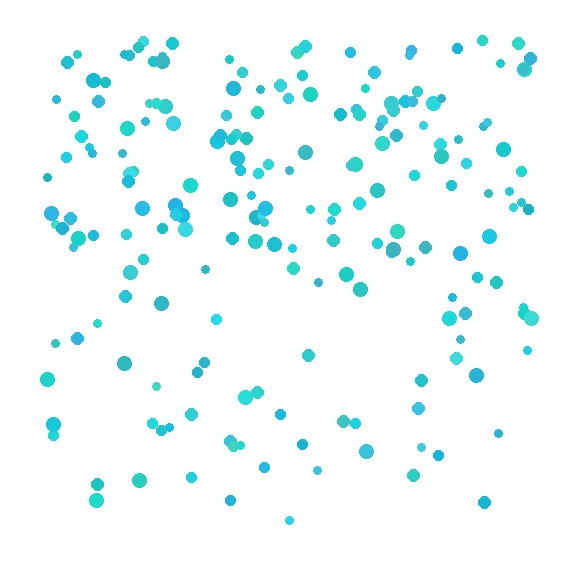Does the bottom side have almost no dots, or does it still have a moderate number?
Still a moderate number, just noticeably fewer than the top.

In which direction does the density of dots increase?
From bottom to top, with the top side densest.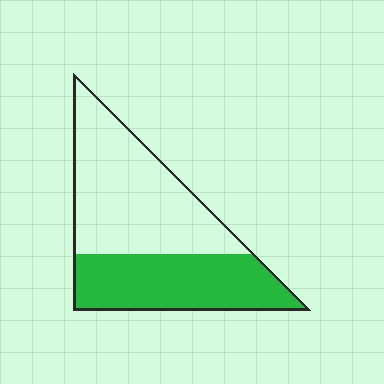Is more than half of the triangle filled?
No.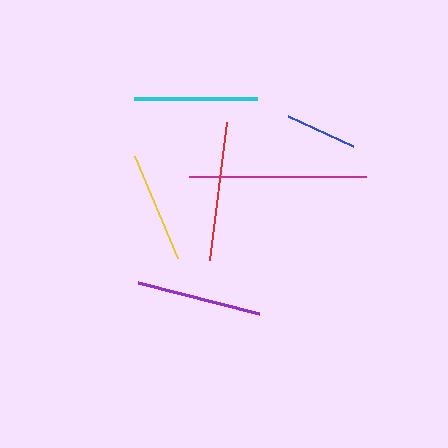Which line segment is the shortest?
The blue line is the shortest at approximately 71 pixels.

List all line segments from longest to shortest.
From longest to shortest: magenta, red, purple, cyan, yellow, blue.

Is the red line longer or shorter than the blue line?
The red line is longer than the blue line.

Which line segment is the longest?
The magenta line is the longest at approximately 177 pixels.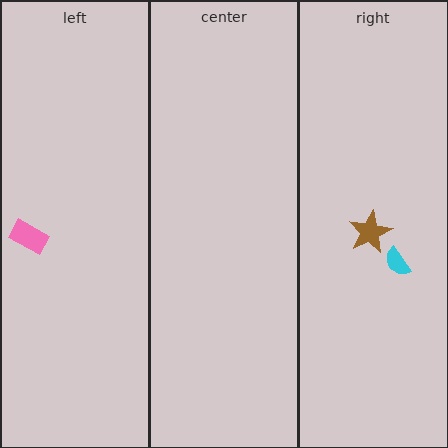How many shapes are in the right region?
2.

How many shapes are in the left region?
1.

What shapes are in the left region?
The pink rectangle.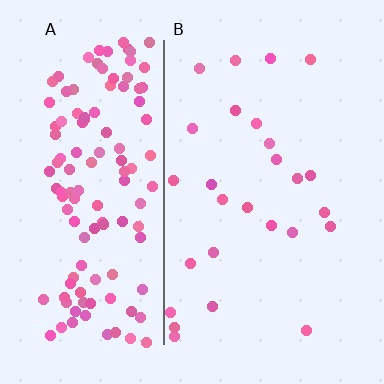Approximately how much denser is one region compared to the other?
Approximately 5.0× — region A over region B.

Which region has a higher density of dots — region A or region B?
A (the left).